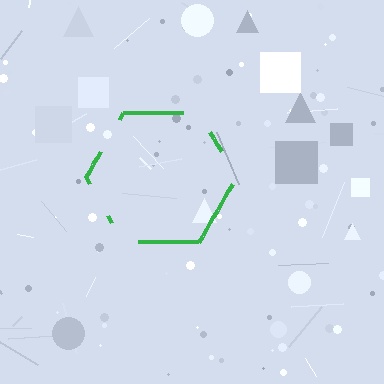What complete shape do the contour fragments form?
The contour fragments form a hexagon.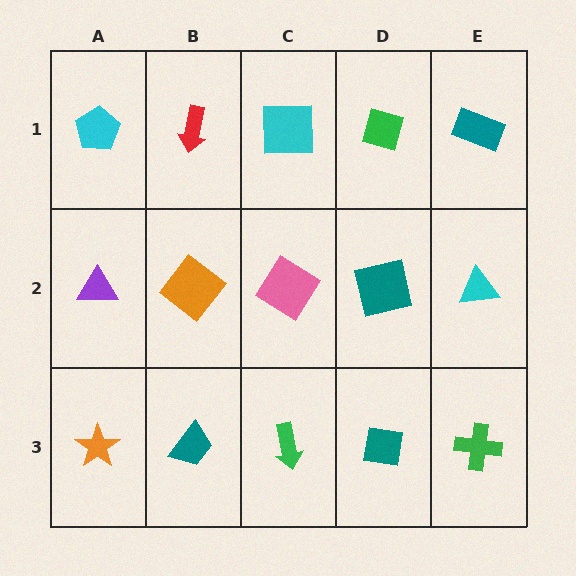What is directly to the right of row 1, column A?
A red arrow.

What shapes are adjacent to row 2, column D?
A green diamond (row 1, column D), a teal square (row 3, column D), a pink diamond (row 2, column C), a cyan triangle (row 2, column E).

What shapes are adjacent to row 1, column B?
An orange diamond (row 2, column B), a cyan pentagon (row 1, column A), a cyan square (row 1, column C).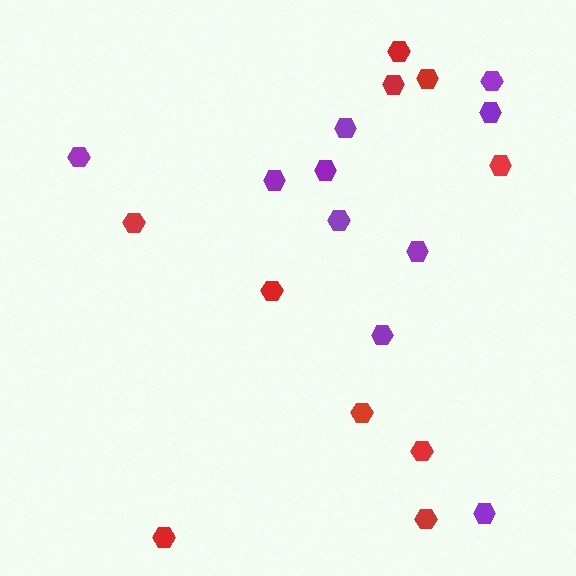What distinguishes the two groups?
There are 2 groups: one group of red hexagons (10) and one group of purple hexagons (10).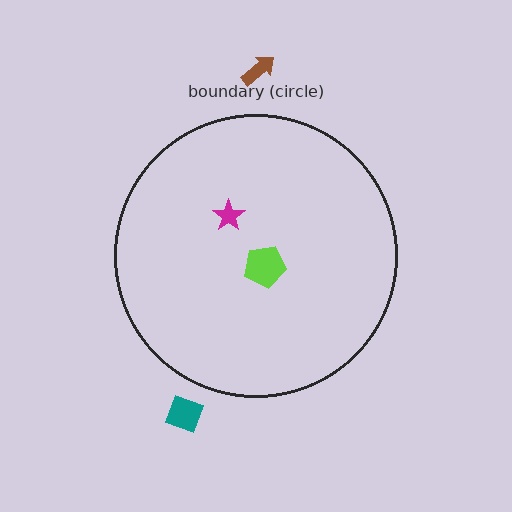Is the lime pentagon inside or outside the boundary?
Inside.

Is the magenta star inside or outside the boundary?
Inside.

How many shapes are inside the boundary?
2 inside, 2 outside.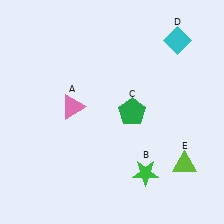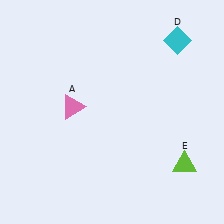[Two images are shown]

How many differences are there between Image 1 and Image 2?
There are 2 differences between the two images.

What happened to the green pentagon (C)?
The green pentagon (C) was removed in Image 2. It was in the top-right area of Image 1.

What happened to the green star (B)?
The green star (B) was removed in Image 2. It was in the bottom-right area of Image 1.